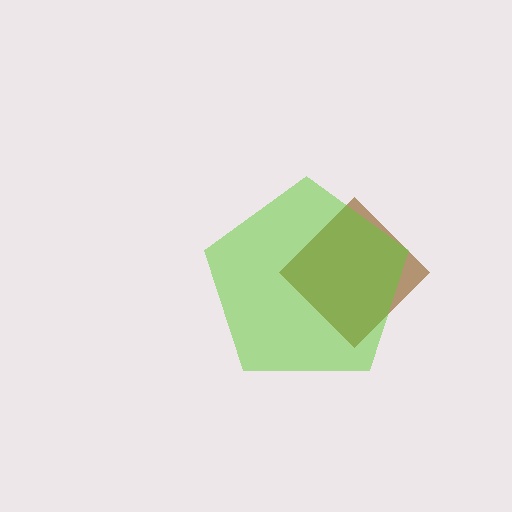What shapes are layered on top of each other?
The layered shapes are: a brown diamond, a lime pentagon.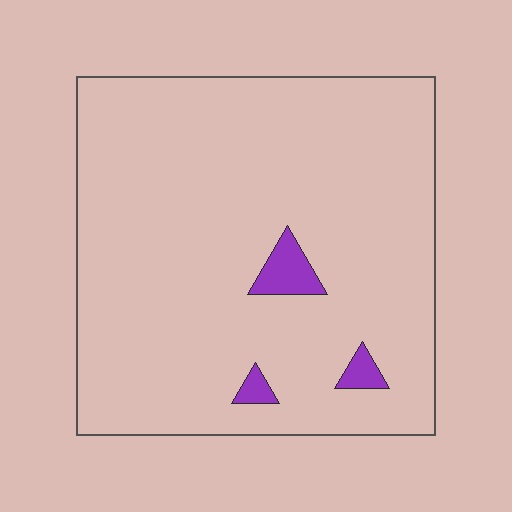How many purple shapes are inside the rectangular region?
3.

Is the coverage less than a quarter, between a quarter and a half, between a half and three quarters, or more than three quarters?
Less than a quarter.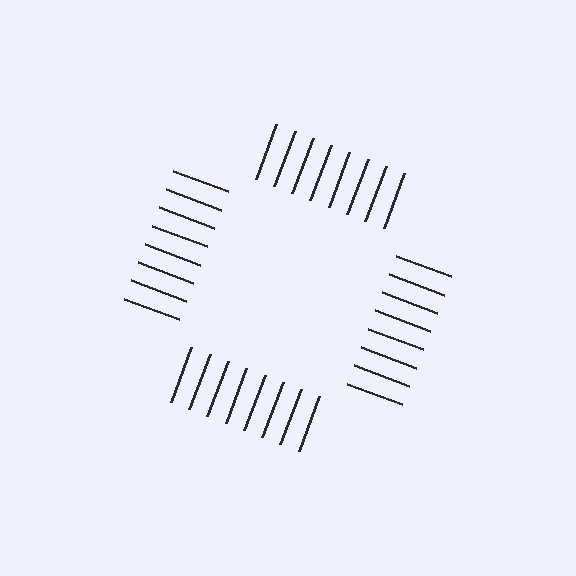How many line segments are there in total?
32 — 8 along each of the 4 edges.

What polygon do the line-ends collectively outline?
An illusory square — the line segments terminate on its edges but no continuous stroke is drawn.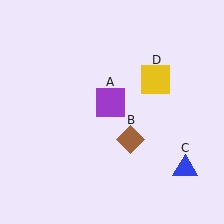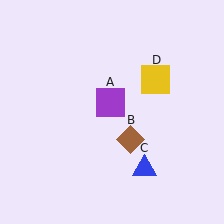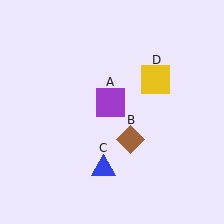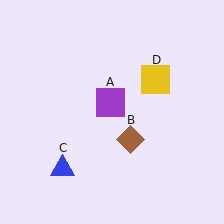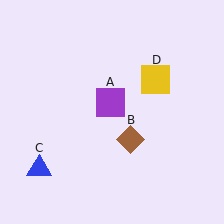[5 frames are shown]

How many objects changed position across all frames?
1 object changed position: blue triangle (object C).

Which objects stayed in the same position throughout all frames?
Purple square (object A) and brown diamond (object B) and yellow square (object D) remained stationary.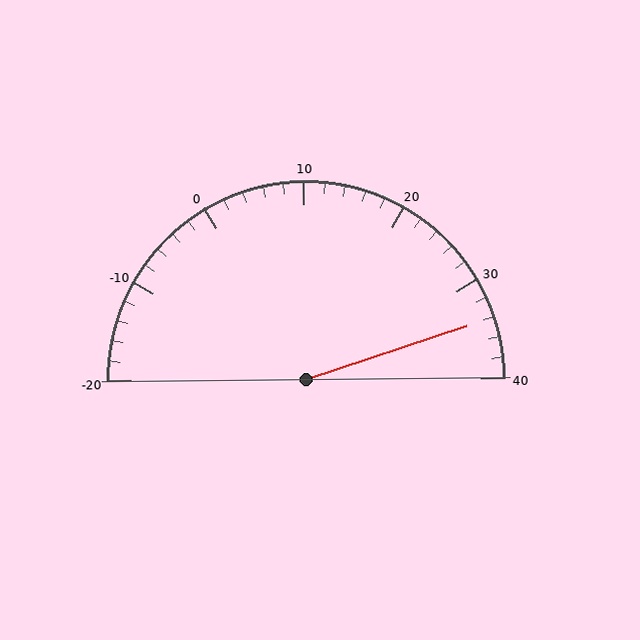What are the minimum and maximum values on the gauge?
The gauge ranges from -20 to 40.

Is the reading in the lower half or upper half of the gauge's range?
The reading is in the upper half of the range (-20 to 40).